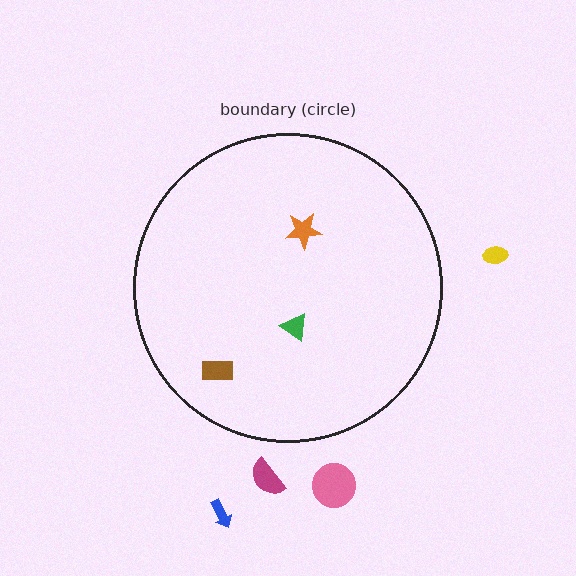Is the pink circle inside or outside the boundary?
Outside.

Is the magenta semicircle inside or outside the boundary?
Outside.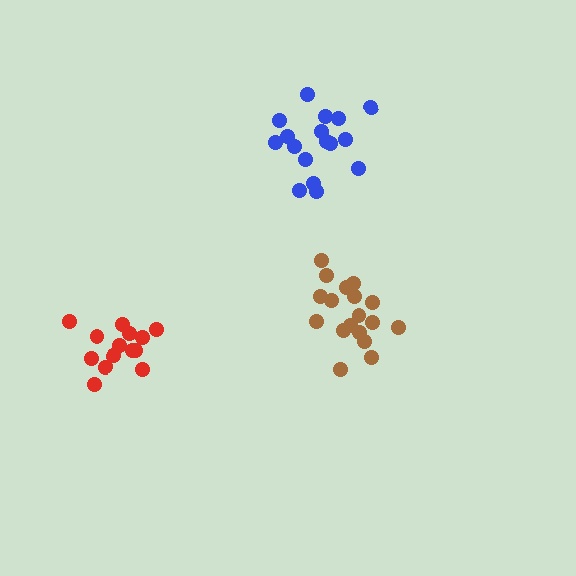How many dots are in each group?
Group 1: 18 dots, Group 2: 14 dots, Group 3: 17 dots (49 total).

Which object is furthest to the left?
The red cluster is leftmost.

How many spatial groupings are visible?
There are 3 spatial groupings.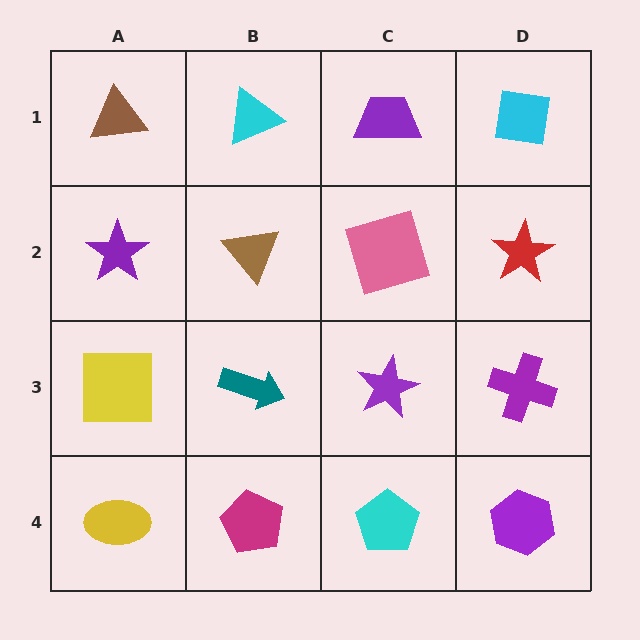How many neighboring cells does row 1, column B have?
3.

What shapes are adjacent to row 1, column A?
A purple star (row 2, column A), a cyan triangle (row 1, column B).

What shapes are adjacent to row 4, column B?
A teal arrow (row 3, column B), a yellow ellipse (row 4, column A), a cyan pentagon (row 4, column C).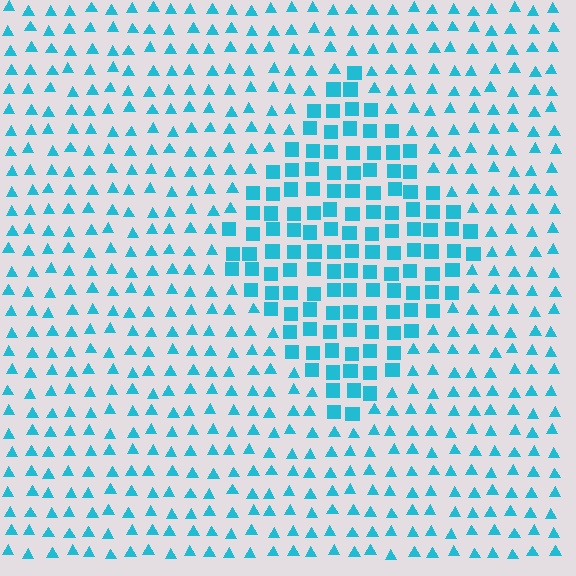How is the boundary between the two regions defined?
The boundary is defined by a change in element shape: squares inside vs. triangles outside. All elements share the same color and spacing.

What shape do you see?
I see a diamond.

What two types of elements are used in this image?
The image uses squares inside the diamond region and triangles outside it.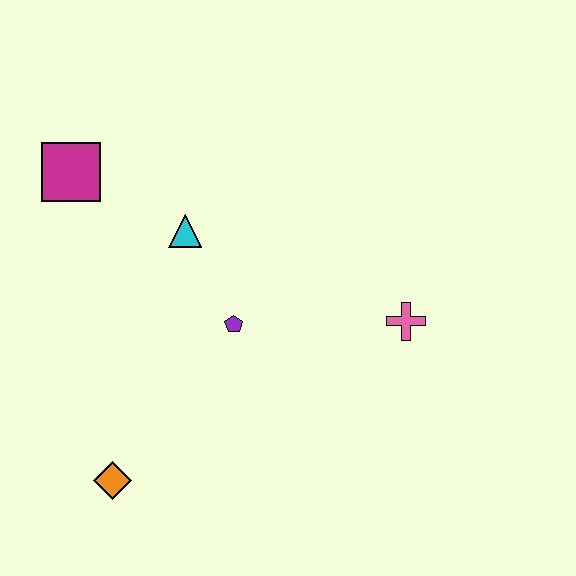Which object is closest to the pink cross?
The purple pentagon is closest to the pink cross.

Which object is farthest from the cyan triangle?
The orange diamond is farthest from the cyan triangle.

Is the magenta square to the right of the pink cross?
No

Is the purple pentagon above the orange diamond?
Yes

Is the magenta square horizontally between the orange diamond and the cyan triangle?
No